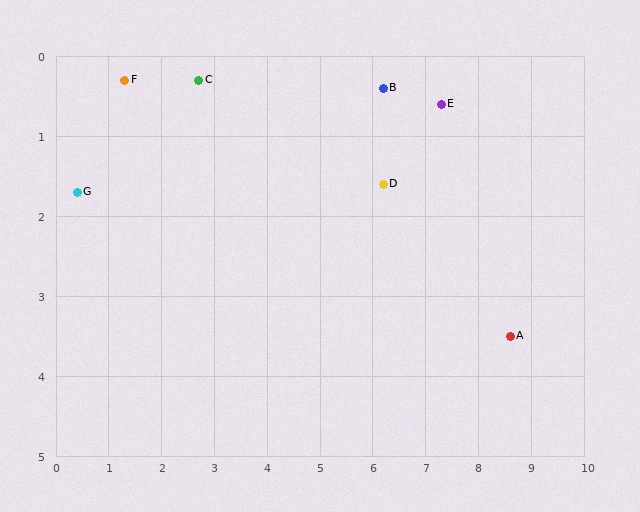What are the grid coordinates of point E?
Point E is at approximately (7.3, 0.6).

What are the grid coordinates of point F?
Point F is at approximately (1.3, 0.3).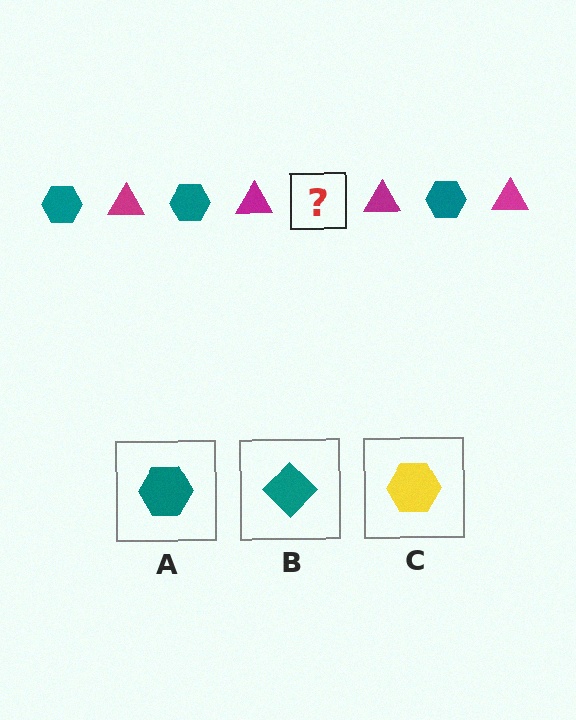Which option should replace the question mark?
Option A.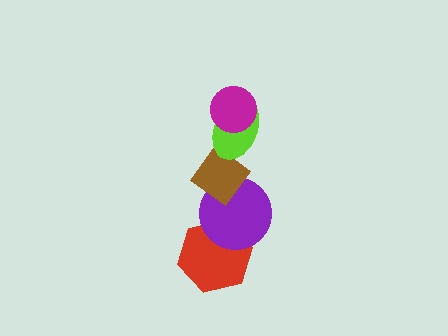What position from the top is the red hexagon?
The red hexagon is 5th from the top.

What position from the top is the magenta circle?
The magenta circle is 1st from the top.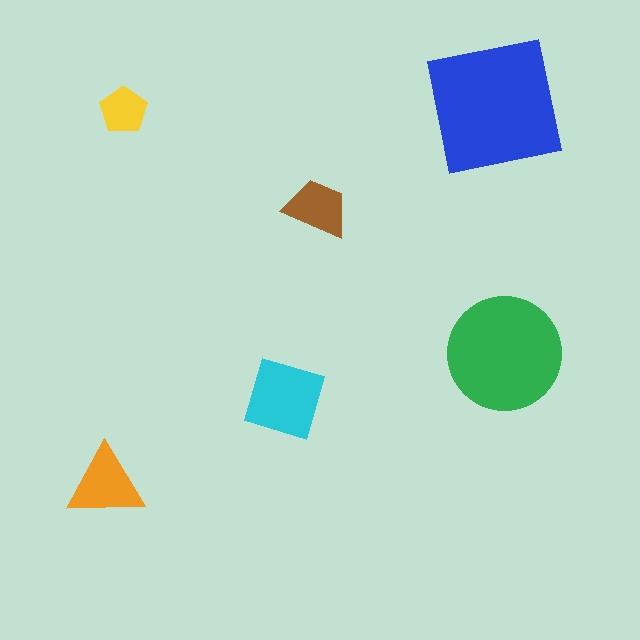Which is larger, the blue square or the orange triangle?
The blue square.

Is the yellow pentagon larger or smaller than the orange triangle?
Smaller.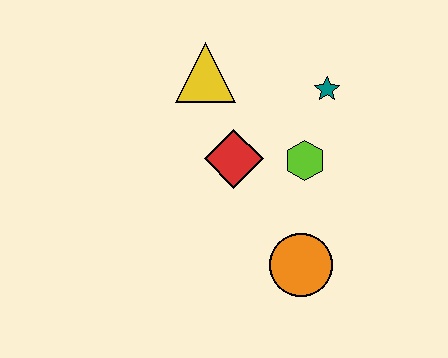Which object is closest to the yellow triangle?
The red diamond is closest to the yellow triangle.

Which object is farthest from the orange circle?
The yellow triangle is farthest from the orange circle.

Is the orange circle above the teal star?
No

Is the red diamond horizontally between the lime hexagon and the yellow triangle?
Yes